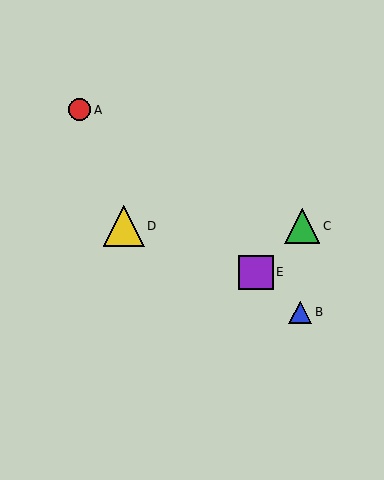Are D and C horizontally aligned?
Yes, both are at y≈226.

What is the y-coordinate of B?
Object B is at y≈312.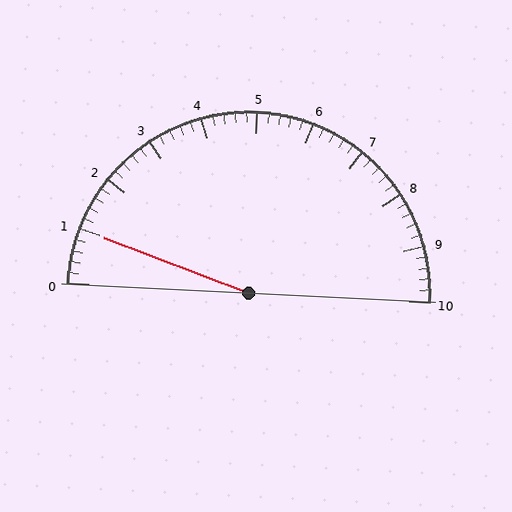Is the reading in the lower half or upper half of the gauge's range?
The reading is in the lower half of the range (0 to 10).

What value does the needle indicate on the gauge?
The needle indicates approximately 1.0.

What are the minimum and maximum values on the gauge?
The gauge ranges from 0 to 10.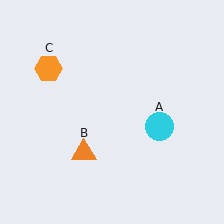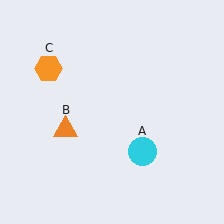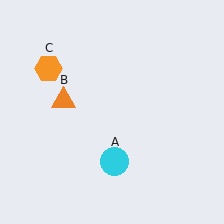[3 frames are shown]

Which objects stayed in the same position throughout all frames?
Orange hexagon (object C) remained stationary.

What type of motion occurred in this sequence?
The cyan circle (object A), orange triangle (object B) rotated clockwise around the center of the scene.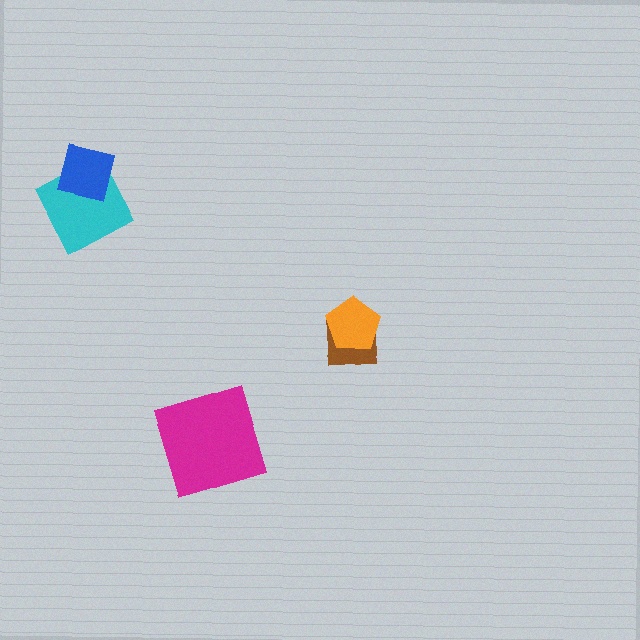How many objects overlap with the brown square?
1 object overlaps with the brown square.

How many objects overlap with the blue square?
1 object overlaps with the blue square.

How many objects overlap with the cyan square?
1 object overlaps with the cyan square.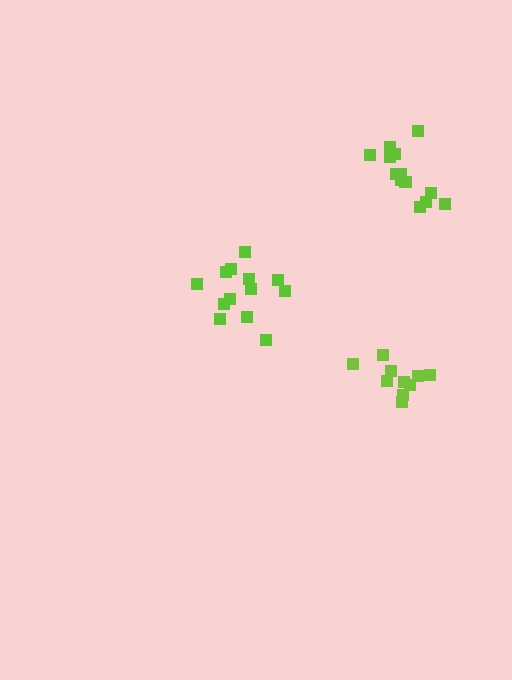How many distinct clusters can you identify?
There are 3 distinct clusters.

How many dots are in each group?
Group 1: 10 dots, Group 2: 13 dots, Group 3: 13 dots (36 total).